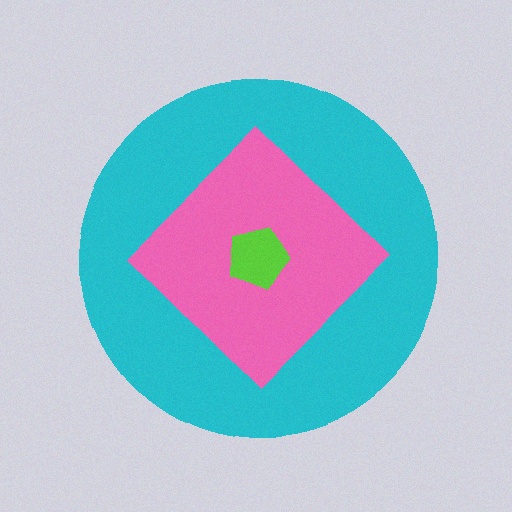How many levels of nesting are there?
3.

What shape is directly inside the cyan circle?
The pink diamond.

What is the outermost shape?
The cyan circle.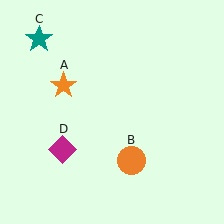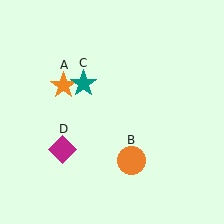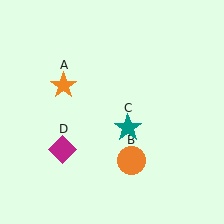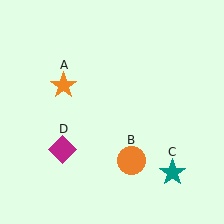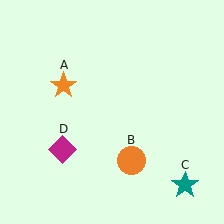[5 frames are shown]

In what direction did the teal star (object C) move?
The teal star (object C) moved down and to the right.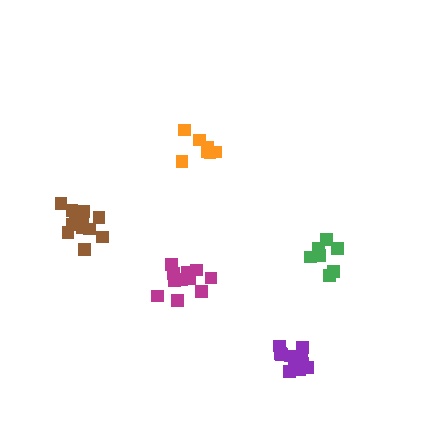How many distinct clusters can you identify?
There are 5 distinct clusters.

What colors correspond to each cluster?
The clusters are colored: green, orange, magenta, brown, purple.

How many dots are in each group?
Group 1: 7 dots, Group 2: 7 dots, Group 3: 12 dots, Group 4: 12 dots, Group 5: 13 dots (51 total).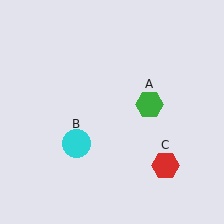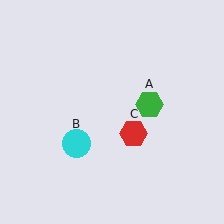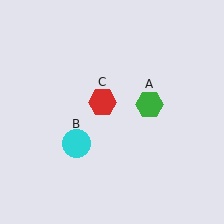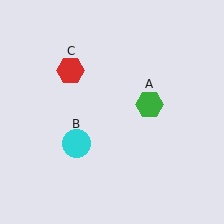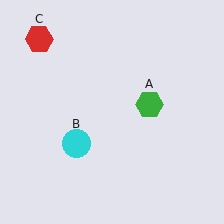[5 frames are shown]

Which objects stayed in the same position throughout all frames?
Green hexagon (object A) and cyan circle (object B) remained stationary.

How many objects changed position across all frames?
1 object changed position: red hexagon (object C).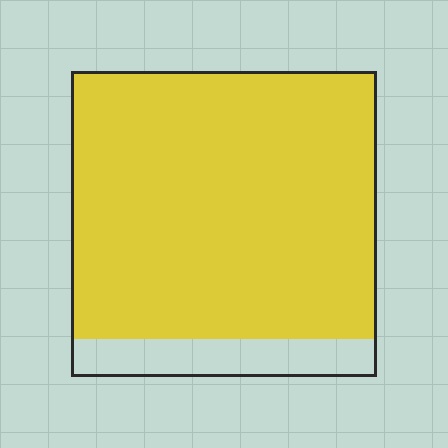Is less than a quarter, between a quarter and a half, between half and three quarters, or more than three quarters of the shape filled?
More than three quarters.